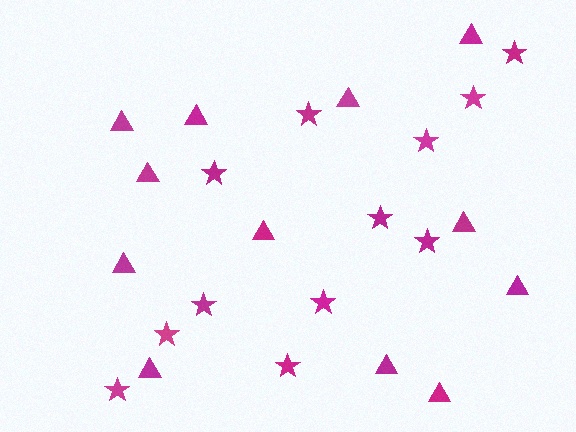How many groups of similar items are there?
There are 2 groups: one group of stars (12) and one group of triangles (12).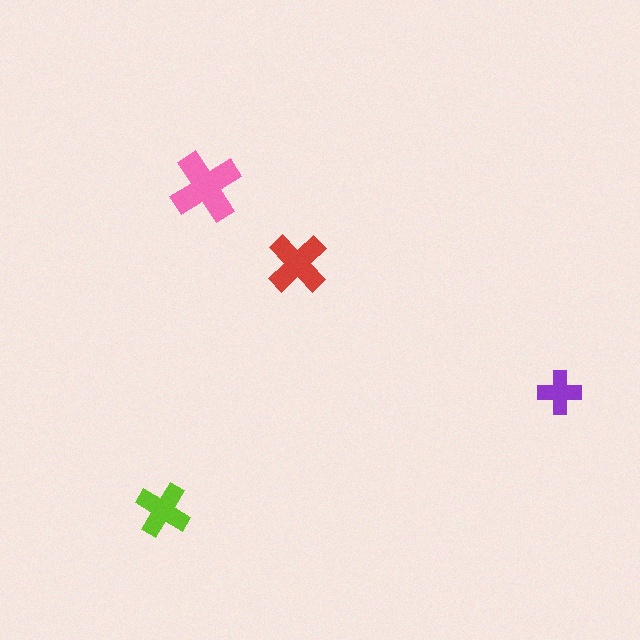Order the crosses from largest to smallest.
the pink one, the red one, the lime one, the purple one.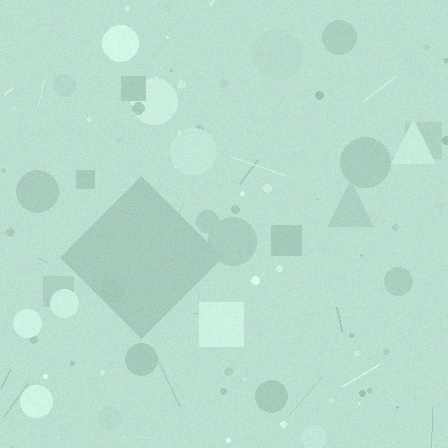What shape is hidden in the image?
A diamond is hidden in the image.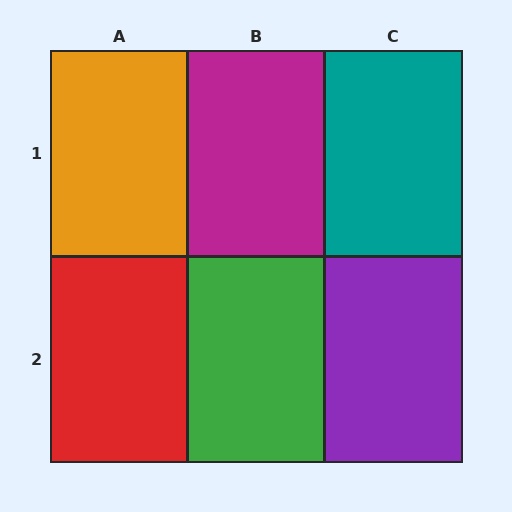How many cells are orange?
1 cell is orange.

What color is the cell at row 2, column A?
Red.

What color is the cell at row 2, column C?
Purple.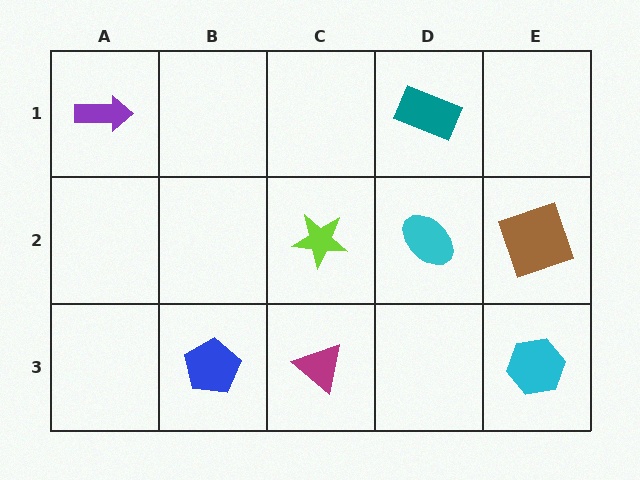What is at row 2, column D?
A cyan ellipse.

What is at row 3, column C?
A magenta triangle.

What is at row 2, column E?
A brown square.